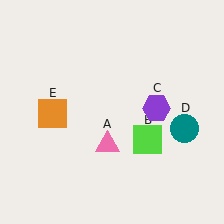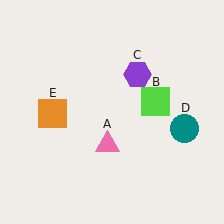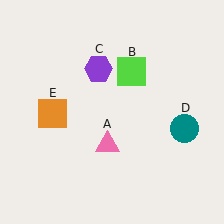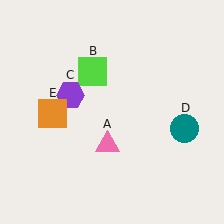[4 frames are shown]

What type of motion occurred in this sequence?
The lime square (object B), purple hexagon (object C) rotated counterclockwise around the center of the scene.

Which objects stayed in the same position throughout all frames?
Pink triangle (object A) and teal circle (object D) and orange square (object E) remained stationary.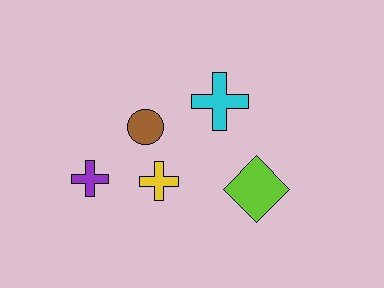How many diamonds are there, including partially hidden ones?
There is 1 diamond.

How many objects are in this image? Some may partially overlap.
There are 5 objects.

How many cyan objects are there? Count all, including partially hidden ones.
There is 1 cyan object.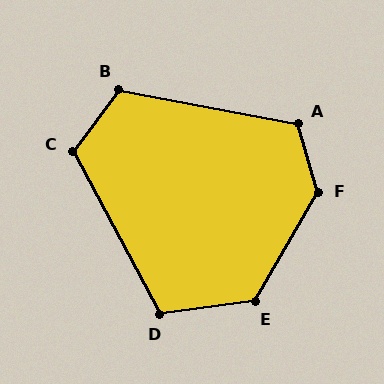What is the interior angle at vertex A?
Approximately 117 degrees (obtuse).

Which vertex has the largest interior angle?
F, at approximately 134 degrees.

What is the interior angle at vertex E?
Approximately 128 degrees (obtuse).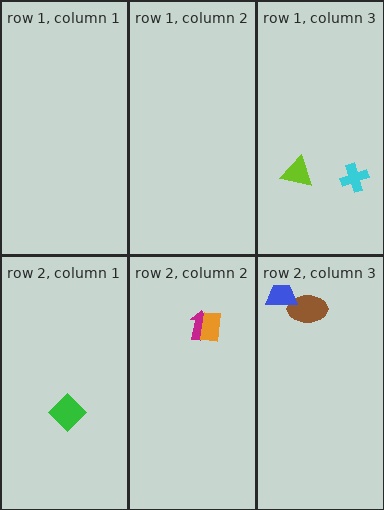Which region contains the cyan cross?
The row 1, column 3 region.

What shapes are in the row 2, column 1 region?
The green diamond.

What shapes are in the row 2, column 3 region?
The brown ellipse, the blue trapezoid.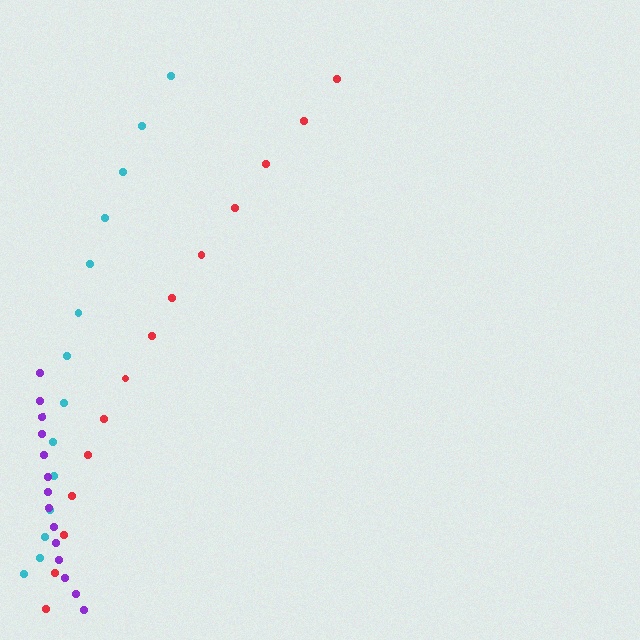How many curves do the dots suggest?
There are 3 distinct paths.